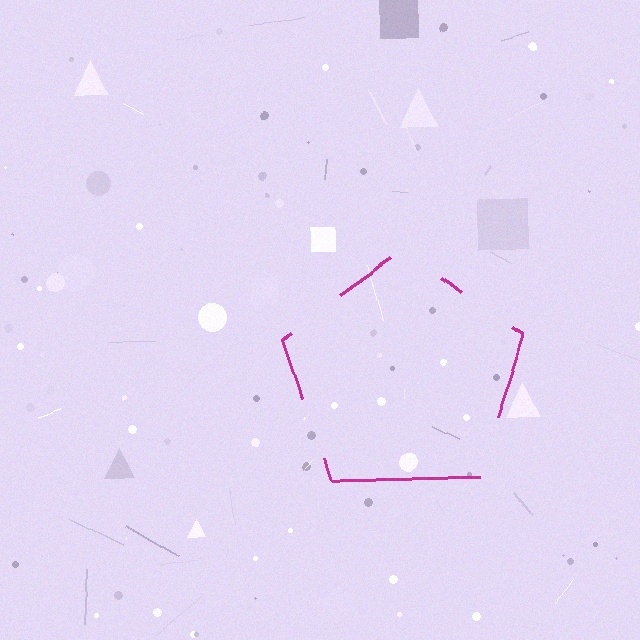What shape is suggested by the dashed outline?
The dashed outline suggests a pentagon.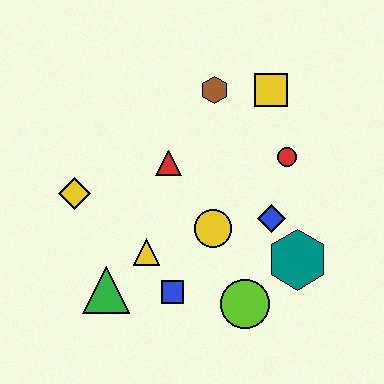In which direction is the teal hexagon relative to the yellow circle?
The teal hexagon is to the right of the yellow circle.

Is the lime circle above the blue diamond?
No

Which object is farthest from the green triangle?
The yellow square is farthest from the green triangle.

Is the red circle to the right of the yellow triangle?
Yes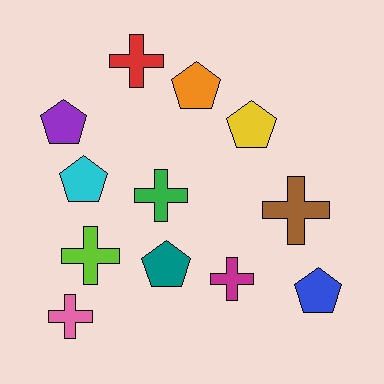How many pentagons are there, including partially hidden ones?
There are 6 pentagons.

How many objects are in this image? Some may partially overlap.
There are 12 objects.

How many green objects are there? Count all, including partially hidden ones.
There is 1 green object.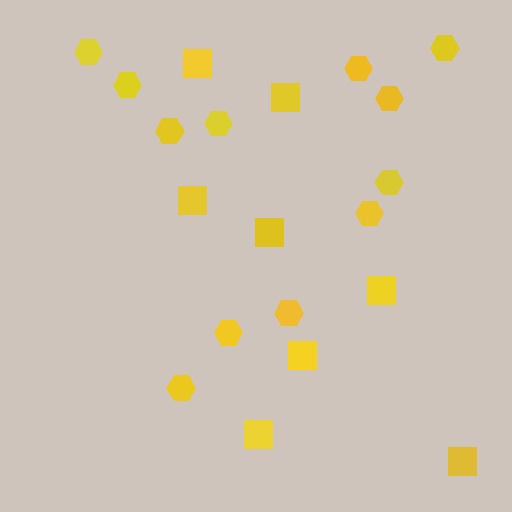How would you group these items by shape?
There are 2 groups: one group of hexagons (12) and one group of squares (8).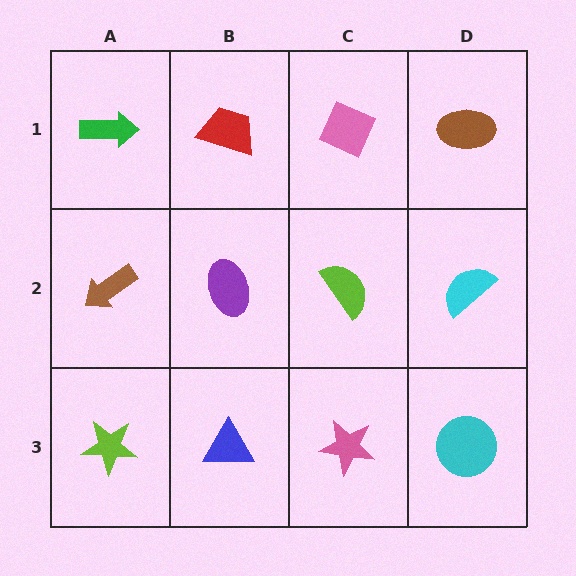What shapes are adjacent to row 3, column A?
A brown arrow (row 2, column A), a blue triangle (row 3, column B).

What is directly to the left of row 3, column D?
A pink star.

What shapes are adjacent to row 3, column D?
A cyan semicircle (row 2, column D), a pink star (row 3, column C).